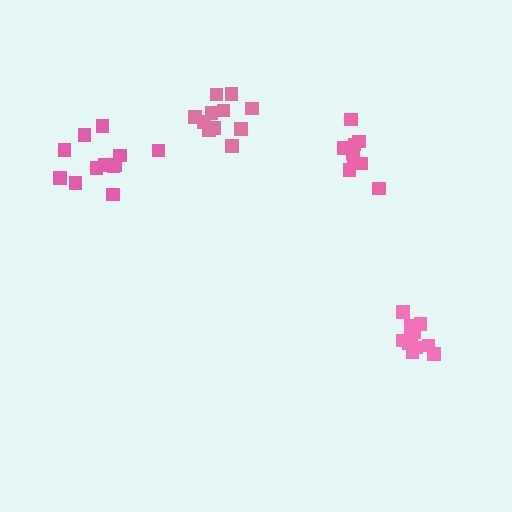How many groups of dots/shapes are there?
There are 4 groups.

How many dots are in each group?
Group 1: 9 dots, Group 2: 12 dots, Group 3: 11 dots, Group 4: 11 dots (43 total).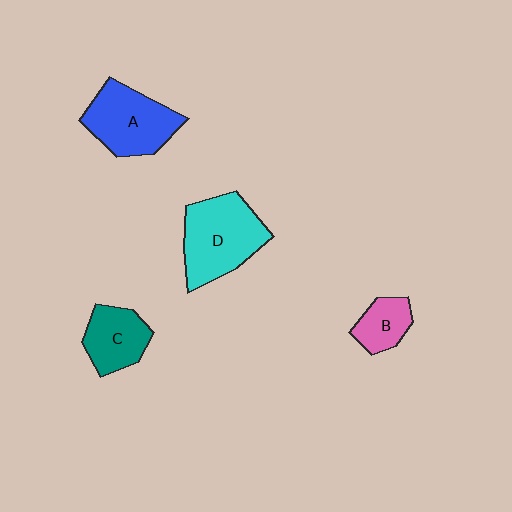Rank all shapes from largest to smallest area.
From largest to smallest: D (cyan), A (blue), C (teal), B (pink).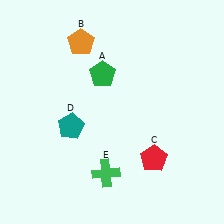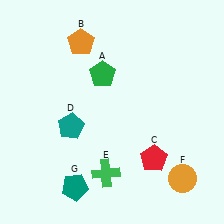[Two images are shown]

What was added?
An orange circle (F), a teal pentagon (G) were added in Image 2.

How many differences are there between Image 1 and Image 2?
There are 2 differences between the two images.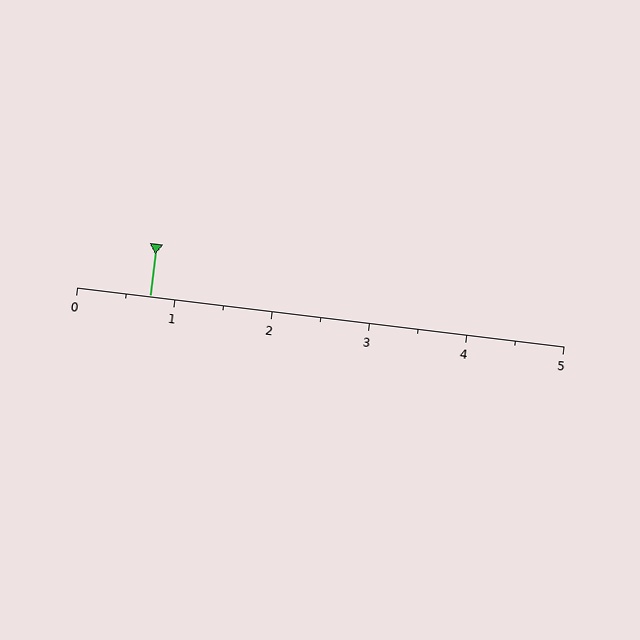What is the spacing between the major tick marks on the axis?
The major ticks are spaced 1 apart.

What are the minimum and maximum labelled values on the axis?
The axis runs from 0 to 5.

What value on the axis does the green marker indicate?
The marker indicates approximately 0.8.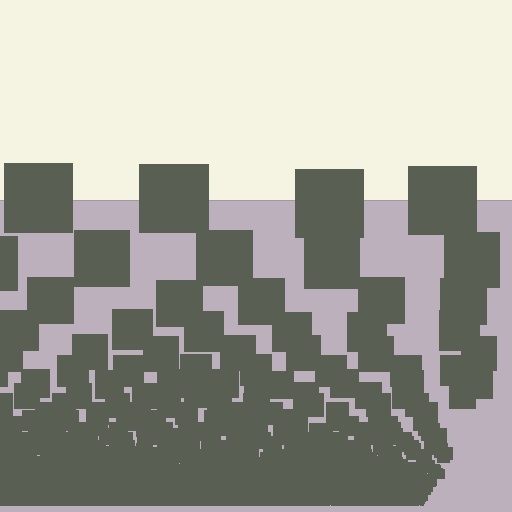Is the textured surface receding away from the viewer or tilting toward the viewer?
The surface appears to tilt toward the viewer. Texture elements get larger and sparser toward the top.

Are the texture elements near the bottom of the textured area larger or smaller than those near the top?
Smaller. The gradient is inverted — elements near the bottom are smaller and denser.